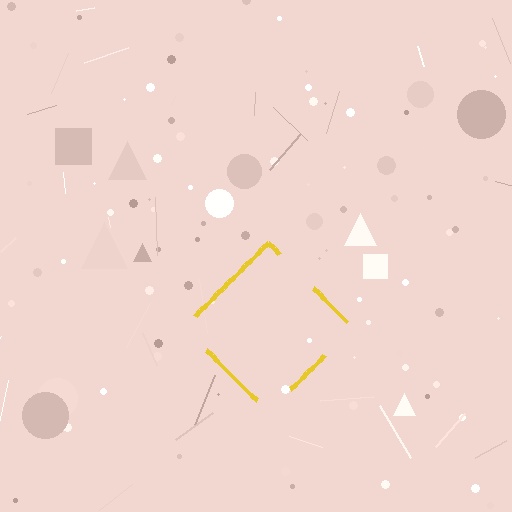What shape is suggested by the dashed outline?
The dashed outline suggests a diamond.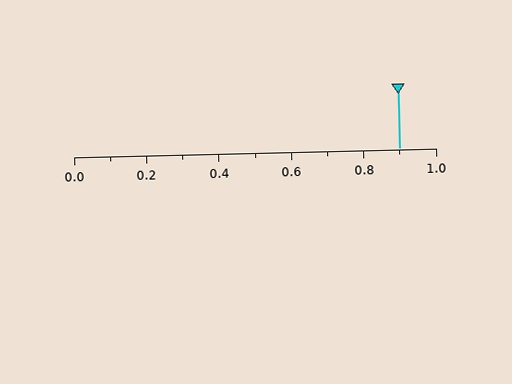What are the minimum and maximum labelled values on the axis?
The axis runs from 0.0 to 1.0.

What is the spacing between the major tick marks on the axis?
The major ticks are spaced 0.2 apart.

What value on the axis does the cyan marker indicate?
The marker indicates approximately 0.9.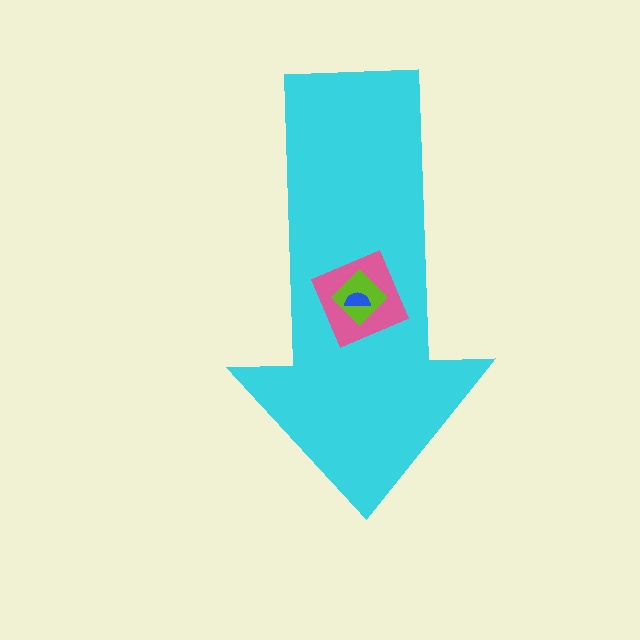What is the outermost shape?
The cyan arrow.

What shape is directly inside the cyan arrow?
The pink diamond.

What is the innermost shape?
The blue semicircle.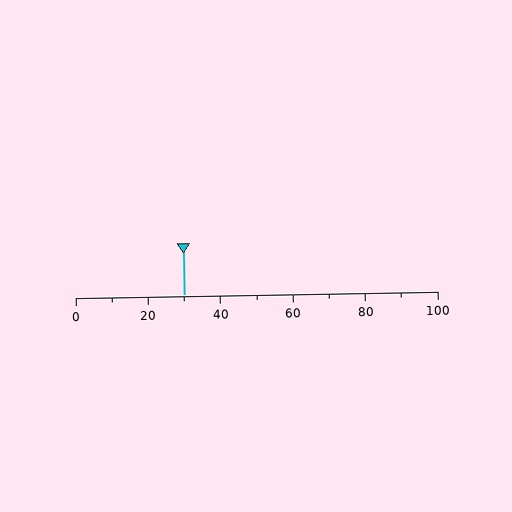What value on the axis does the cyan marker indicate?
The marker indicates approximately 30.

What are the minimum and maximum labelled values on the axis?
The axis runs from 0 to 100.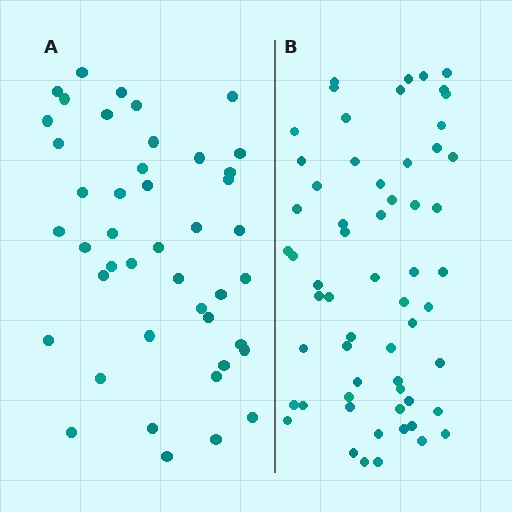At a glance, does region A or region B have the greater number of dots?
Region B (the right region) has more dots.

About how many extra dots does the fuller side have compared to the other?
Region B has approximately 15 more dots than region A.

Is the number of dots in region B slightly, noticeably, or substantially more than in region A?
Region B has noticeably more, but not dramatically so. The ratio is roughly 1.4 to 1.